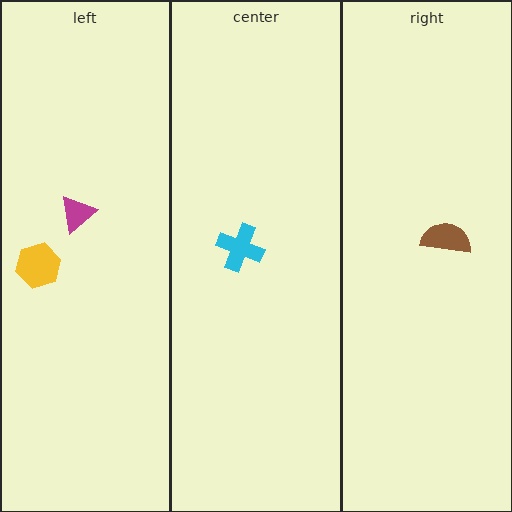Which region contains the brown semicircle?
The right region.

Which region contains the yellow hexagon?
The left region.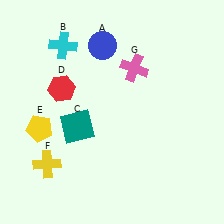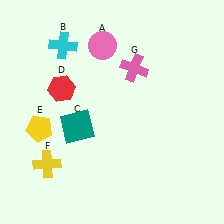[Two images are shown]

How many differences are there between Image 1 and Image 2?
There is 1 difference between the two images.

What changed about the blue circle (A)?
In Image 1, A is blue. In Image 2, it changed to pink.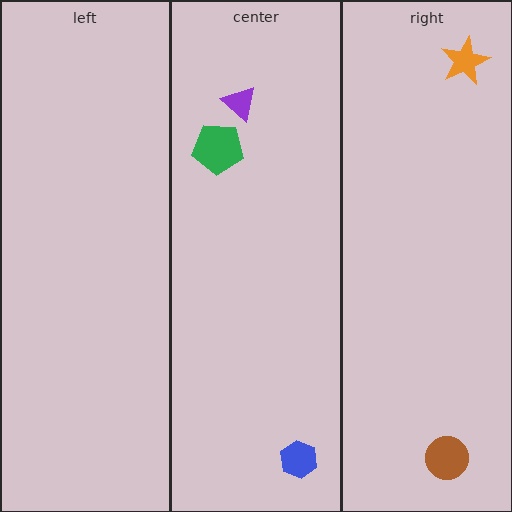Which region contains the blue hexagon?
The center region.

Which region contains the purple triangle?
The center region.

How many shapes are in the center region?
3.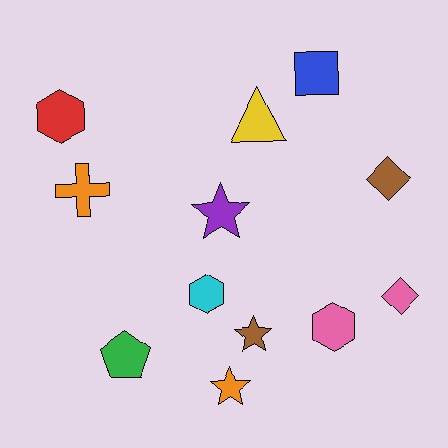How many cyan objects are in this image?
There is 1 cyan object.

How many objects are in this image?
There are 12 objects.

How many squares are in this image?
There is 1 square.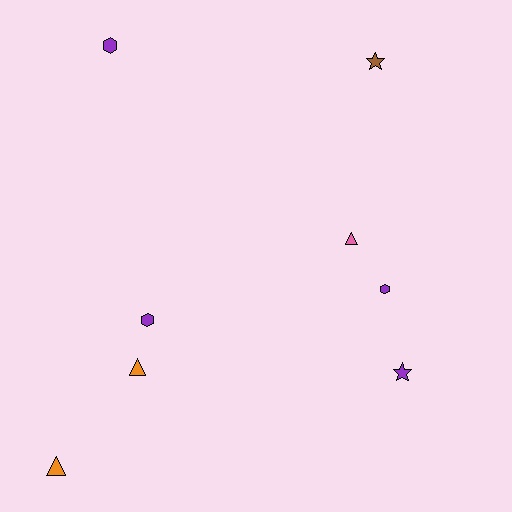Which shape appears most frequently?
Hexagon, with 3 objects.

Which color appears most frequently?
Purple, with 4 objects.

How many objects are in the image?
There are 8 objects.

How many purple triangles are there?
There are no purple triangles.